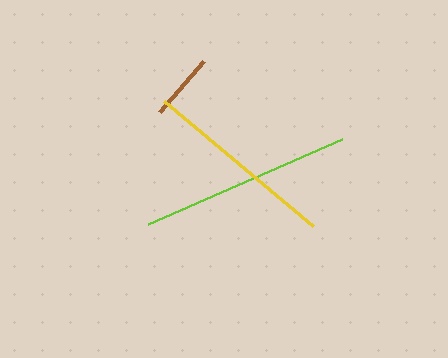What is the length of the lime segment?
The lime segment is approximately 212 pixels long.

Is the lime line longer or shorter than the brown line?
The lime line is longer than the brown line.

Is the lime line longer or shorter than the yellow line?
The lime line is longer than the yellow line.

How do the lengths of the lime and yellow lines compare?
The lime and yellow lines are approximately the same length.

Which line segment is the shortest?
The brown line is the shortest at approximately 68 pixels.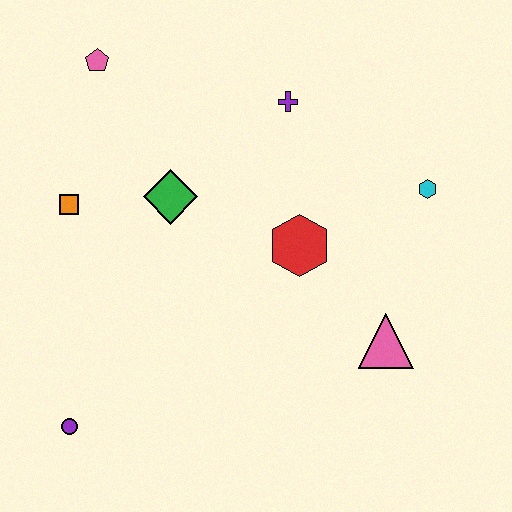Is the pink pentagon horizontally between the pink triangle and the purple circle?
Yes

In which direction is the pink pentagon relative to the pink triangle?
The pink pentagon is to the left of the pink triangle.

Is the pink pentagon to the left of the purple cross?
Yes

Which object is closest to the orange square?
The green diamond is closest to the orange square.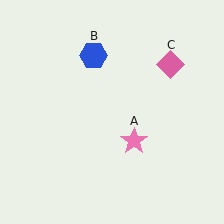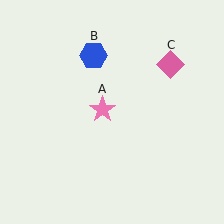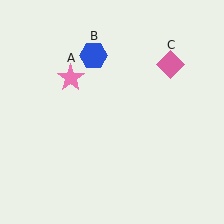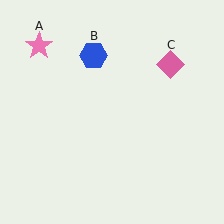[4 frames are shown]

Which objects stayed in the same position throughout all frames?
Blue hexagon (object B) and pink diamond (object C) remained stationary.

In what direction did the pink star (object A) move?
The pink star (object A) moved up and to the left.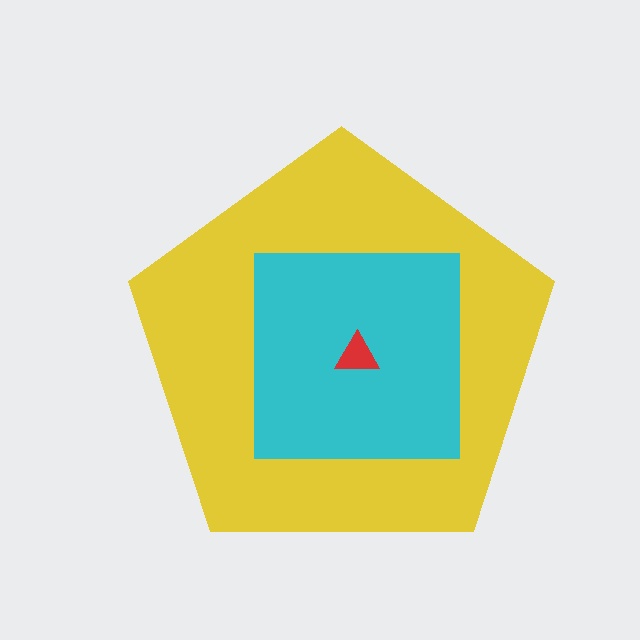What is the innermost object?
The red triangle.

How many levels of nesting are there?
3.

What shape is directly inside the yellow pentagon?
The cyan square.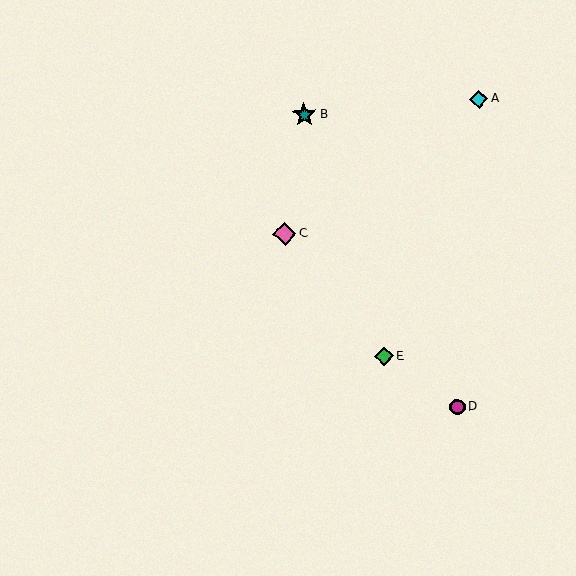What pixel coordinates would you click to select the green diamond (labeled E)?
Click at (384, 356) to select the green diamond E.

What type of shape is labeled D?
Shape D is a magenta circle.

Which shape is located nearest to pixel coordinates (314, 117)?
The teal star (labeled B) at (304, 115) is nearest to that location.